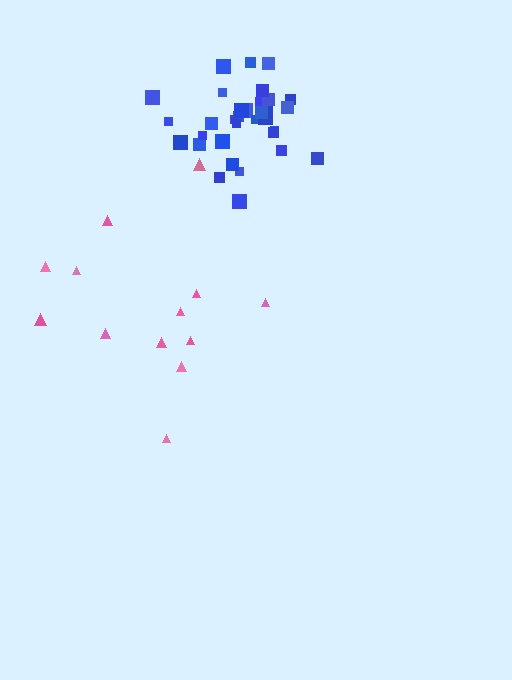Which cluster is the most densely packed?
Blue.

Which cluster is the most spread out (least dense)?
Pink.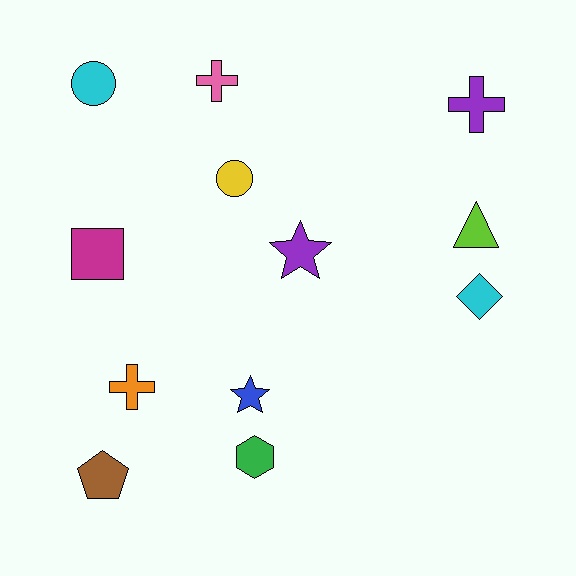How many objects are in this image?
There are 12 objects.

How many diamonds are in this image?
There is 1 diamond.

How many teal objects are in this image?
There are no teal objects.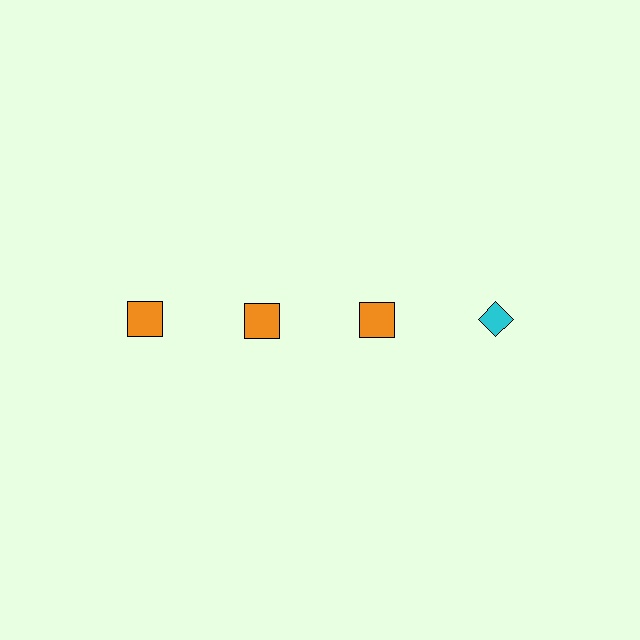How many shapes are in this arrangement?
There are 4 shapes arranged in a grid pattern.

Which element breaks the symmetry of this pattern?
The cyan diamond in the top row, second from right column breaks the symmetry. All other shapes are orange squares.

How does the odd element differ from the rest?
It differs in both color (cyan instead of orange) and shape (diamond instead of square).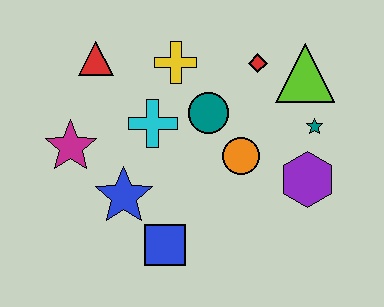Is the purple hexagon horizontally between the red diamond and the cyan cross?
No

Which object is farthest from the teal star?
The magenta star is farthest from the teal star.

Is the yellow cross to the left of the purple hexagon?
Yes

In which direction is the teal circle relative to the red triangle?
The teal circle is to the right of the red triangle.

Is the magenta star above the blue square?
Yes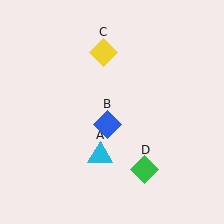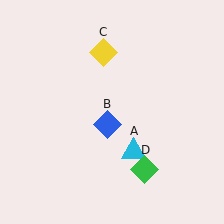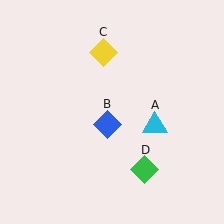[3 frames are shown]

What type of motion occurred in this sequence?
The cyan triangle (object A) rotated counterclockwise around the center of the scene.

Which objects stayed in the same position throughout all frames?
Blue diamond (object B) and yellow diamond (object C) and green diamond (object D) remained stationary.